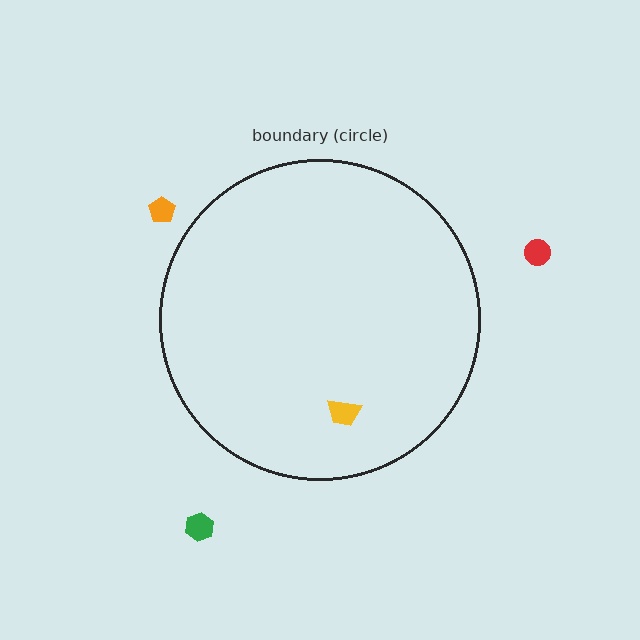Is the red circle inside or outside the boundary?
Outside.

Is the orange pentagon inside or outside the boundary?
Outside.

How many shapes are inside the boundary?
1 inside, 3 outside.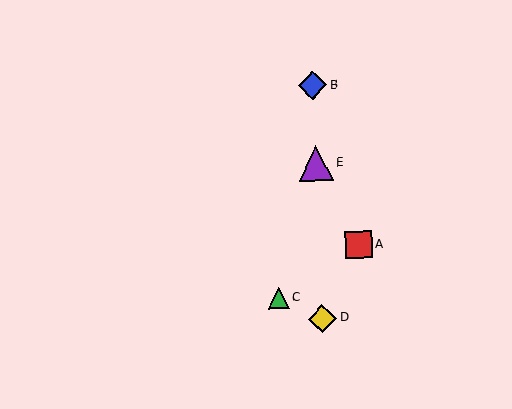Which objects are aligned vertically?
Objects B, D, E are aligned vertically.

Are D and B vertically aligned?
Yes, both are at x≈322.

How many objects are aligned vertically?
3 objects (B, D, E) are aligned vertically.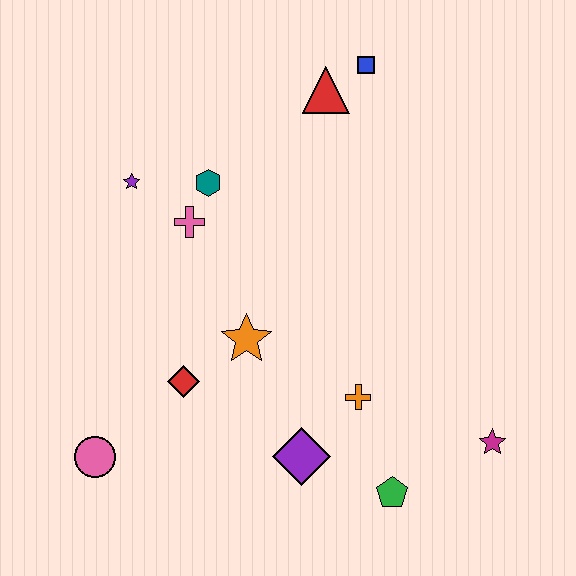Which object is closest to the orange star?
The red diamond is closest to the orange star.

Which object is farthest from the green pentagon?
The blue square is farthest from the green pentagon.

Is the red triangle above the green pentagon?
Yes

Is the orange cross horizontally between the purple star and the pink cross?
No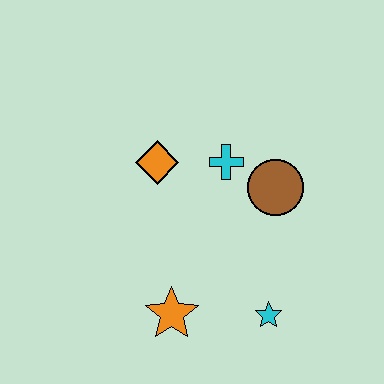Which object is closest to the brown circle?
The cyan cross is closest to the brown circle.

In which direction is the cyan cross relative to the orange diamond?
The cyan cross is to the right of the orange diamond.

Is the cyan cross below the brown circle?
No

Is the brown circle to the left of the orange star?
No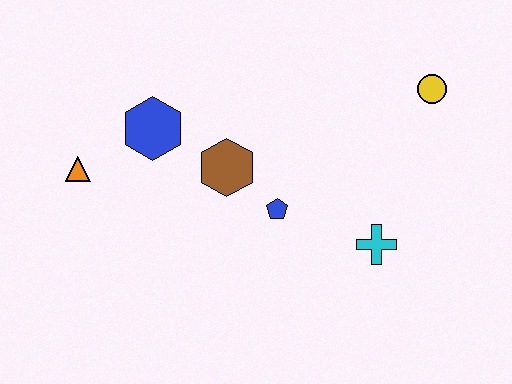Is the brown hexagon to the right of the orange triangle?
Yes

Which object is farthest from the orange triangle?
The yellow circle is farthest from the orange triangle.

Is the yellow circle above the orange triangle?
Yes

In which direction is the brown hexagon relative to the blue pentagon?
The brown hexagon is to the left of the blue pentagon.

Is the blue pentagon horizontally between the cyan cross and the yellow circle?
No